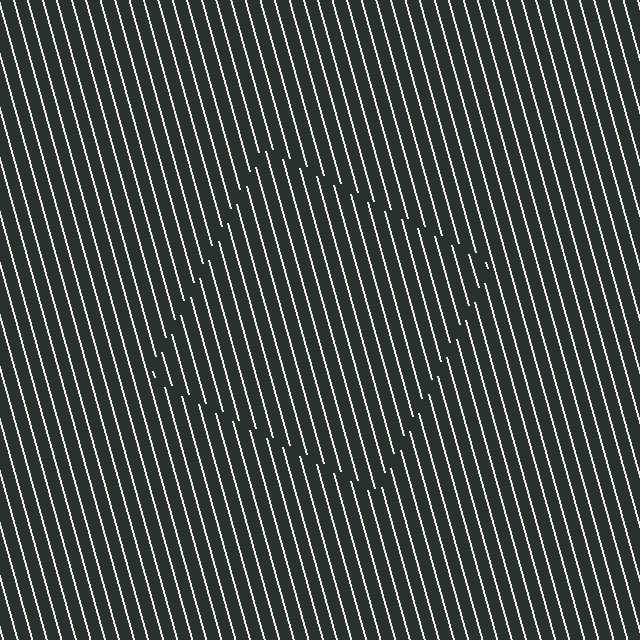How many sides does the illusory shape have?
4 sides — the line-ends trace a square.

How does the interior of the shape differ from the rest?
The interior of the shape contains the same grating, shifted by half a period — the contour is defined by the phase discontinuity where line-ends from the inner and outer gratings abut.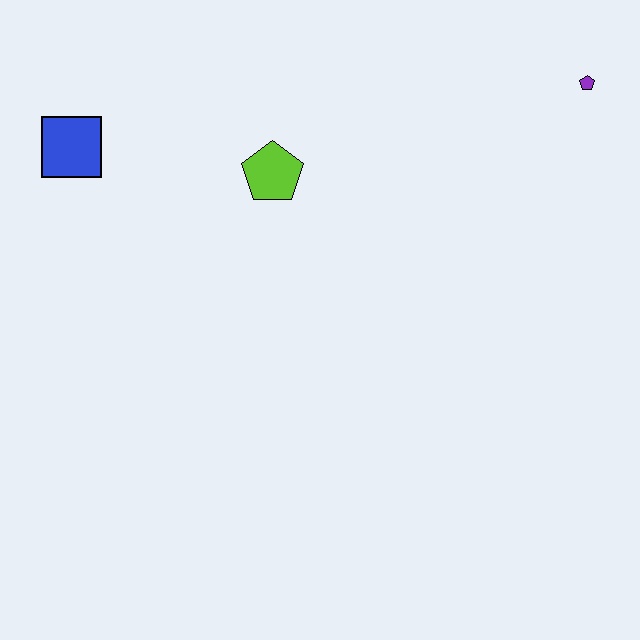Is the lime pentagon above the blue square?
No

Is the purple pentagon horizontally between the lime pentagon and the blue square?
No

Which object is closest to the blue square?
The lime pentagon is closest to the blue square.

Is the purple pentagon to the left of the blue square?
No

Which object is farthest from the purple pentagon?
The blue square is farthest from the purple pentagon.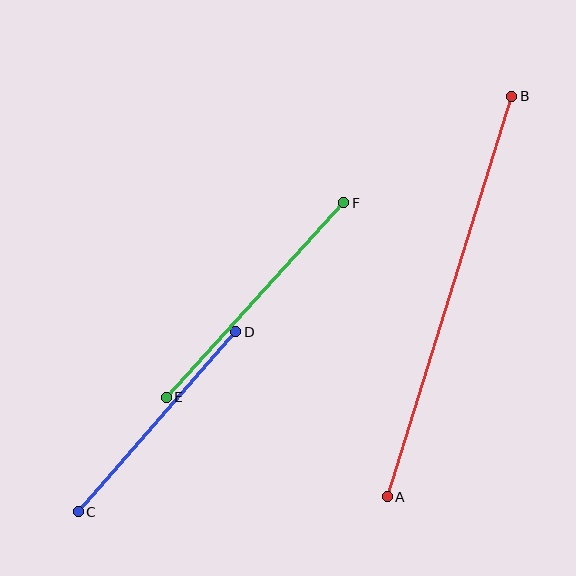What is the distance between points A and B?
The distance is approximately 419 pixels.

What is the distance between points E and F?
The distance is approximately 263 pixels.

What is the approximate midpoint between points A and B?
The midpoint is at approximately (450, 296) pixels.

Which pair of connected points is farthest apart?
Points A and B are farthest apart.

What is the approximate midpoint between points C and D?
The midpoint is at approximately (157, 422) pixels.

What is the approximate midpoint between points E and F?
The midpoint is at approximately (255, 300) pixels.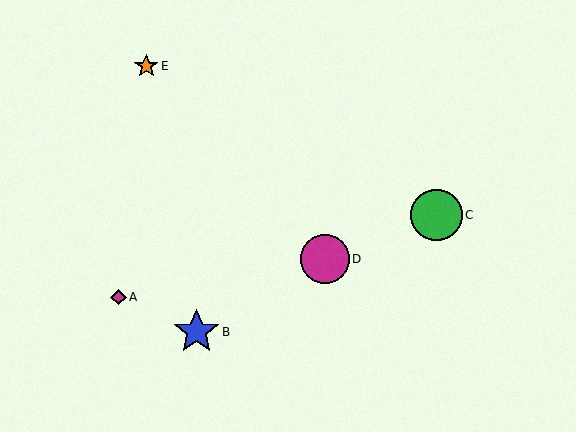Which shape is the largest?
The green circle (labeled C) is the largest.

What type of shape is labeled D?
Shape D is a magenta circle.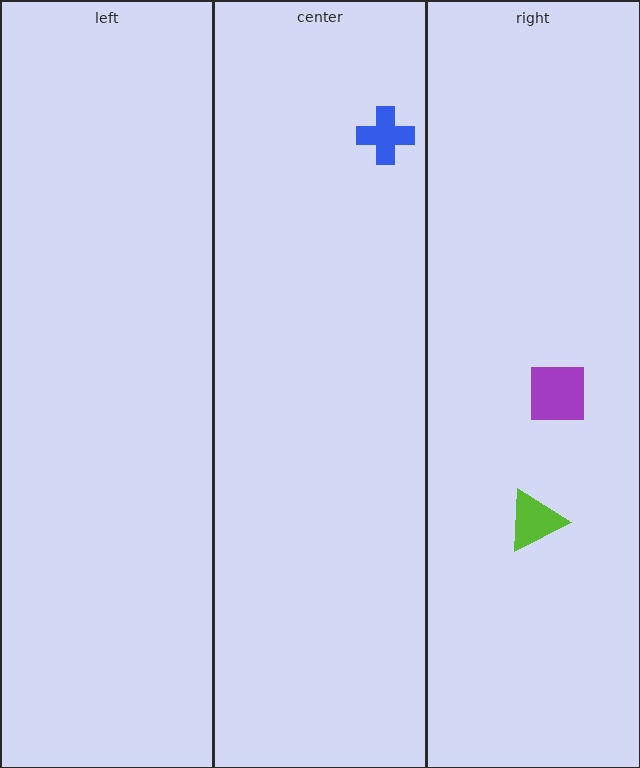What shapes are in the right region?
The purple square, the lime triangle.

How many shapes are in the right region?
2.